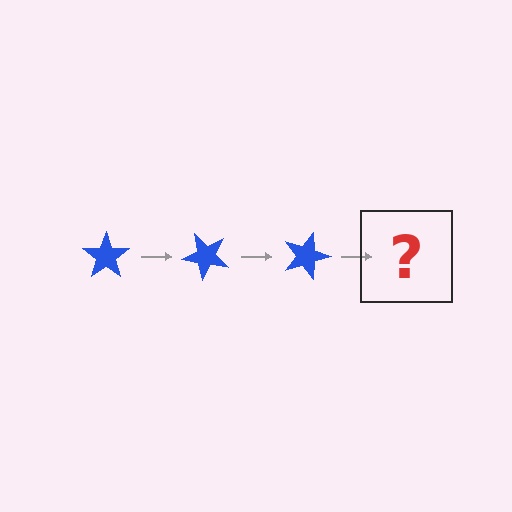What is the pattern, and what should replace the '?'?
The pattern is that the star rotates 45 degrees each step. The '?' should be a blue star rotated 135 degrees.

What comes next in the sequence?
The next element should be a blue star rotated 135 degrees.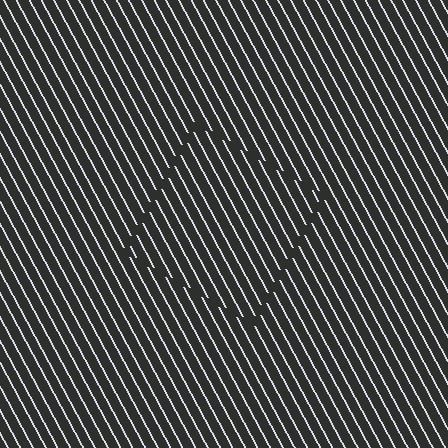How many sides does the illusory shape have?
4 sides — the line-ends trace a square.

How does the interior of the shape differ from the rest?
The interior of the shape contains the same grating, shifted by half a period — the contour is defined by the phase discontinuity where line-ends from the inner and outer gratings abut.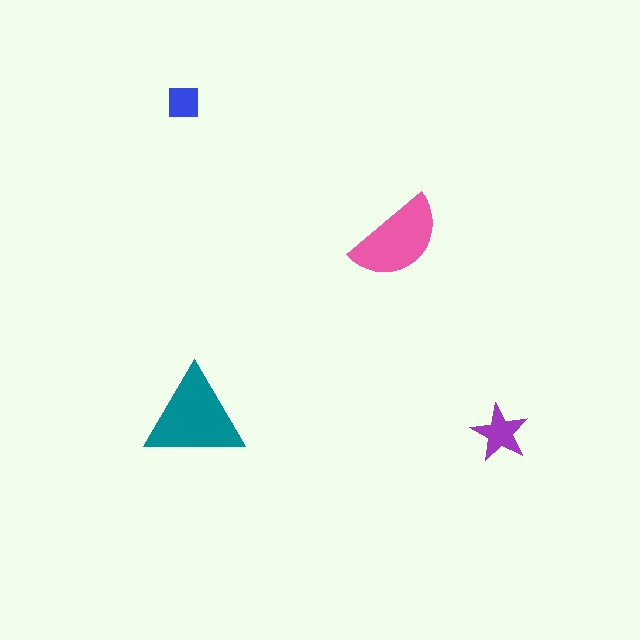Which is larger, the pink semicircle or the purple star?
The pink semicircle.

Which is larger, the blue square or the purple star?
The purple star.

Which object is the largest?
The teal triangle.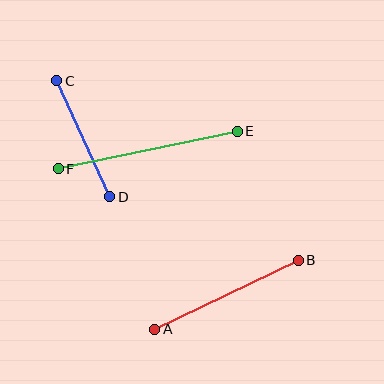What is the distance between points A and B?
The distance is approximately 159 pixels.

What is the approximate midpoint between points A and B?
The midpoint is at approximately (227, 295) pixels.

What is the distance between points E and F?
The distance is approximately 183 pixels.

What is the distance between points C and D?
The distance is approximately 127 pixels.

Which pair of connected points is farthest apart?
Points E and F are farthest apart.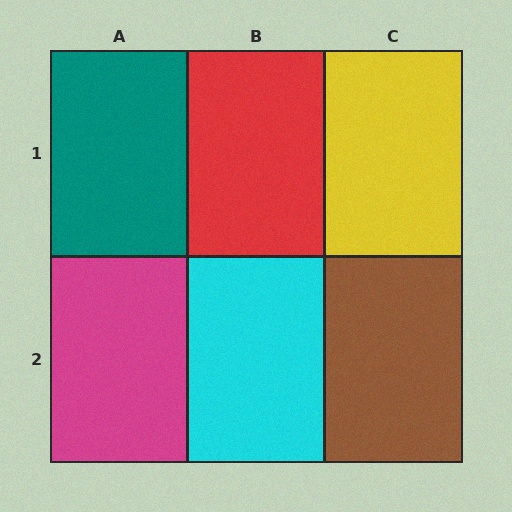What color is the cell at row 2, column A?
Magenta.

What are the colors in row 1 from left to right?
Teal, red, yellow.